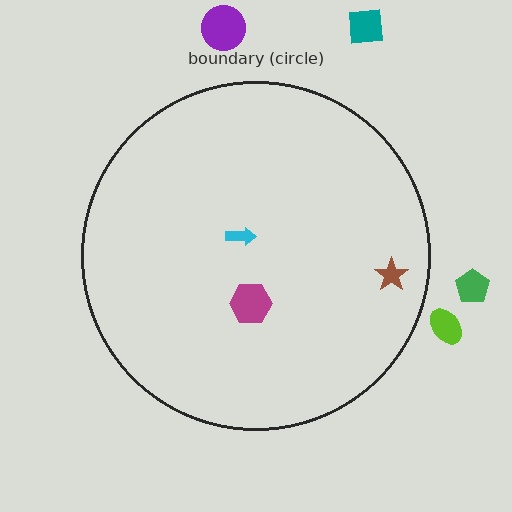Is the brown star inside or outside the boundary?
Inside.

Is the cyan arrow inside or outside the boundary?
Inside.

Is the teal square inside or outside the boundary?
Outside.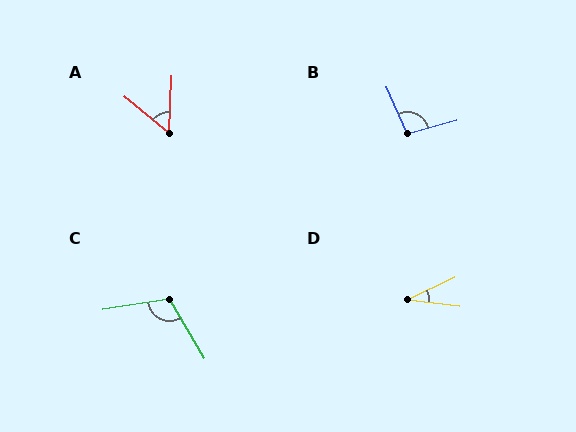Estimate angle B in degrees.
Approximately 99 degrees.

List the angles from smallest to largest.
D (32°), A (53°), B (99°), C (111°).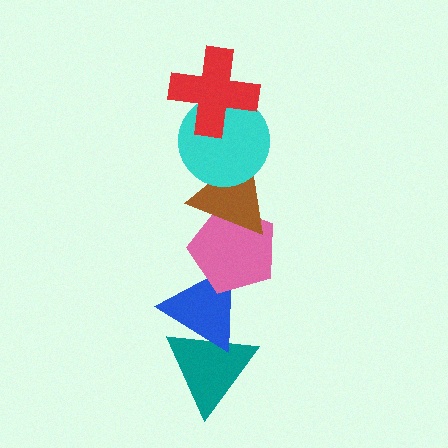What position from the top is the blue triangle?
The blue triangle is 5th from the top.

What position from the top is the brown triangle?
The brown triangle is 3rd from the top.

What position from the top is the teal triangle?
The teal triangle is 6th from the top.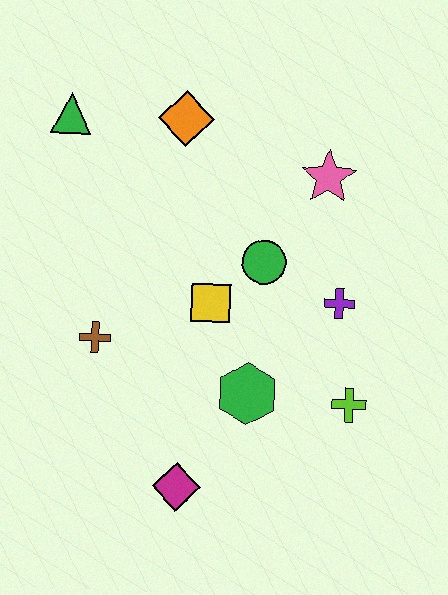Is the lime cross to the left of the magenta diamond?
No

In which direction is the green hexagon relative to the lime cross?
The green hexagon is to the left of the lime cross.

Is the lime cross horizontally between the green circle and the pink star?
No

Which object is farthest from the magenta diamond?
The green triangle is farthest from the magenta diamond.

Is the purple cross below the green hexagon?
No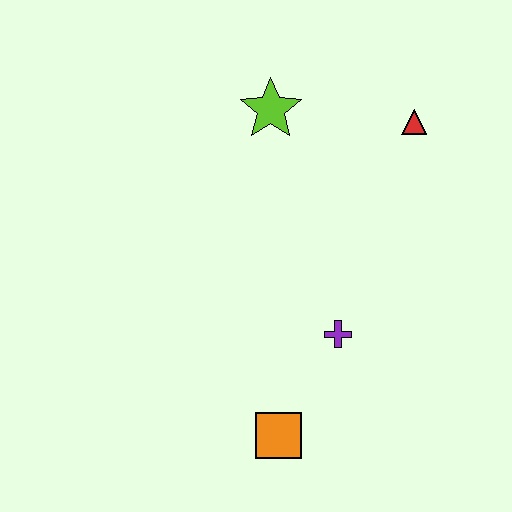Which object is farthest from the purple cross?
The lime star is farthest from the purple cross.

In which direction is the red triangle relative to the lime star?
The red triangle is to the right of the lime star.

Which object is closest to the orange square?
The purple cross is closest to the orange square.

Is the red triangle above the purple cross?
Yes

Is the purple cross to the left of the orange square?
No